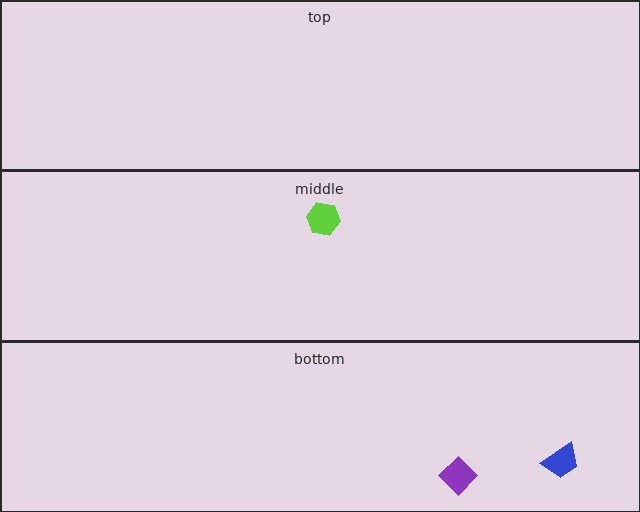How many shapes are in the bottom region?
2.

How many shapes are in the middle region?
1.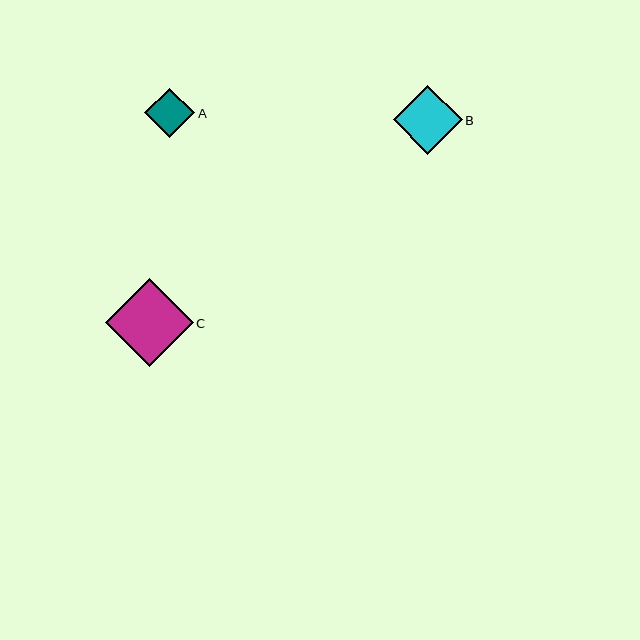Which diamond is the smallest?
Diamond A is the smallest with a size of approximately 50 pixels.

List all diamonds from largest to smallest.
From largest to smallest: C, B, A.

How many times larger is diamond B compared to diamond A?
Diamond B is approximately 1.4 times the size of diamond A.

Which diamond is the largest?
Diamond C is the largest with a size of approximately 88 pixels.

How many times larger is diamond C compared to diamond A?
Diamond C is approximately 1.8 times the size of diamond A.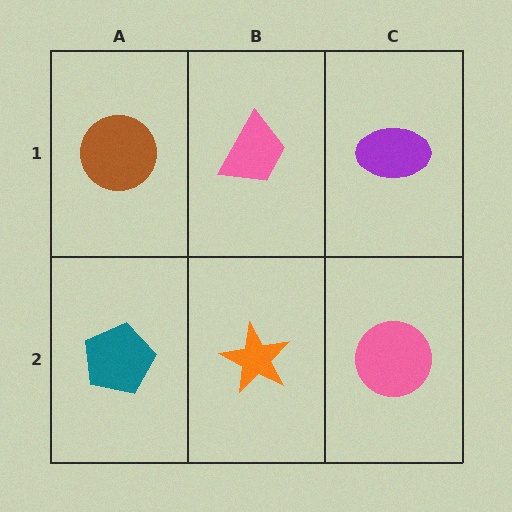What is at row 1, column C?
A purple ellipse.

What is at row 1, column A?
A brown circle.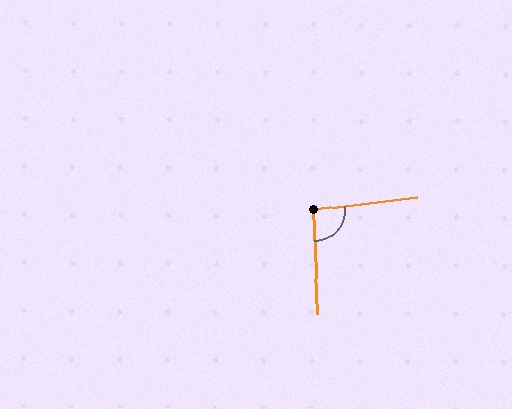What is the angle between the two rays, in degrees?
Approximately 95 degrees.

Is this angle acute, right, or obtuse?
It is approximately a right angle.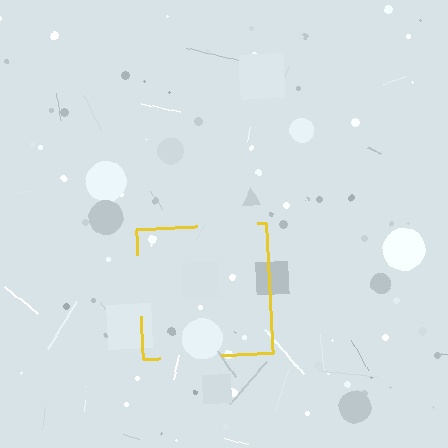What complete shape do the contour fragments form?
The contour fragments form a square.